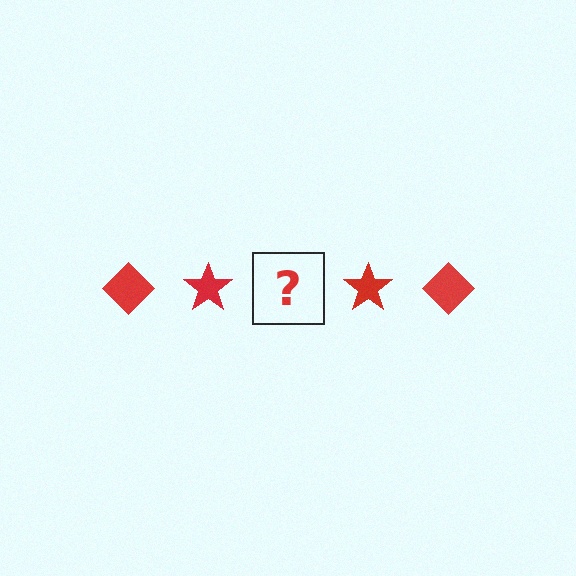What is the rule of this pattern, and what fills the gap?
The rule is that the pattern cycles through diamond, star shapes in red. The gap should be filled with a red diamond.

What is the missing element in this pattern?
The missing element is a red diamond.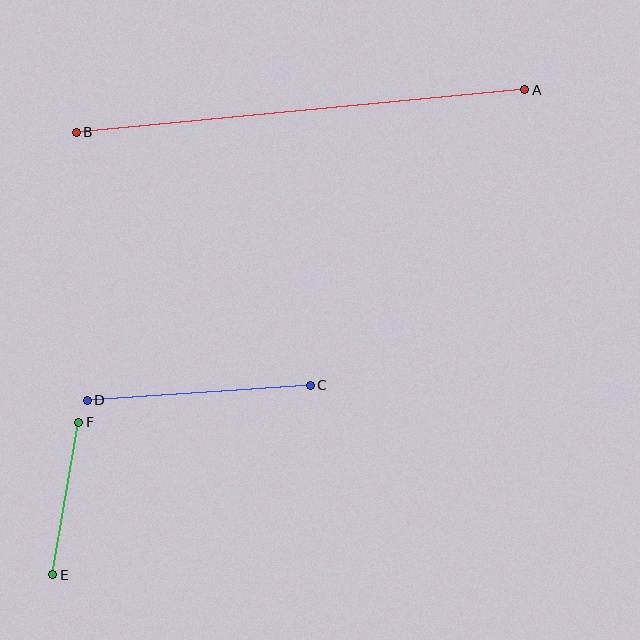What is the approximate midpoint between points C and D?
The midpoint is at approximately (199, 393) pixels.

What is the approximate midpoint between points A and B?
The midpoint is at approximately (301, 111) pixels.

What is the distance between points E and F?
The distance is approximately 154 pixels.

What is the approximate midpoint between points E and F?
The midpoint is at approximately (66, 499) pixels.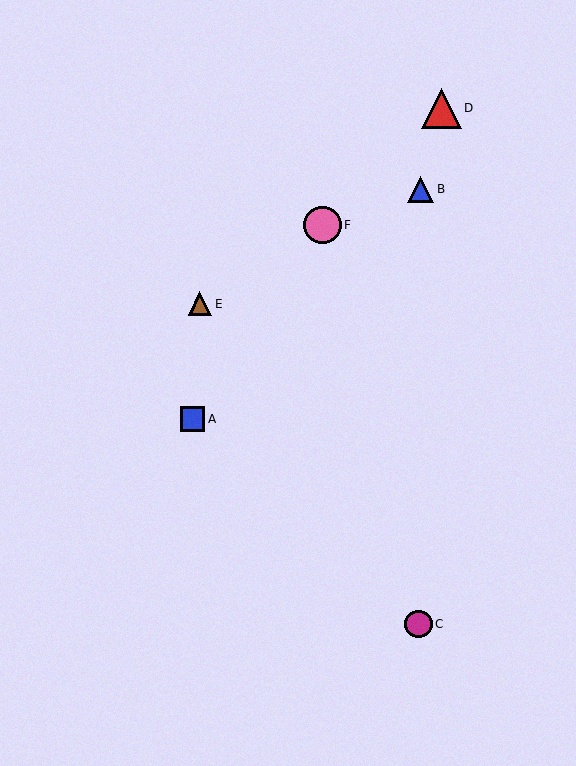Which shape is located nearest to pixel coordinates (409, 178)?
The blue triangle (labeled B) at (421, 189) is nearest to that location.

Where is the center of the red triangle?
The center of the red triangle is at (441, 108).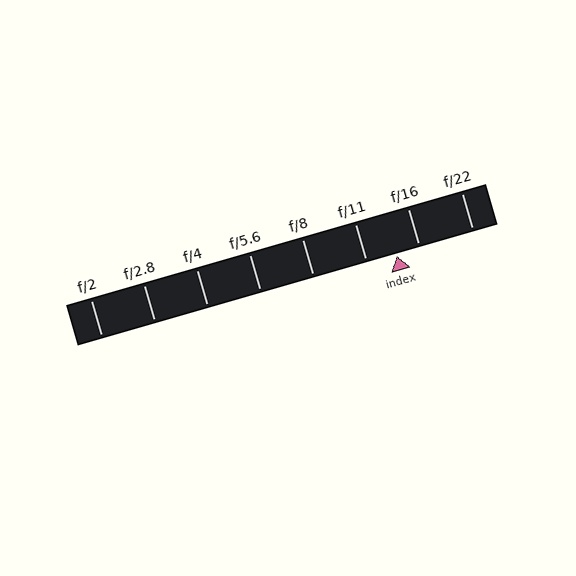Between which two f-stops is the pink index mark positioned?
The index mark is between f/11 and f/16.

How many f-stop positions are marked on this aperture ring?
There are 8 f-stop positions marked.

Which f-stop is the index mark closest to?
The index mark is closest to f/16.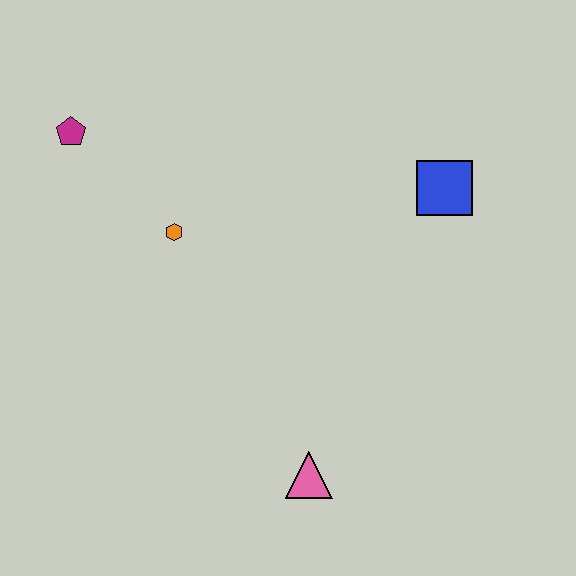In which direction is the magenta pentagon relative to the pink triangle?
The magenta pentagon is above the pink triangle.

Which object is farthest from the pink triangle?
The magenta pentagon is farthest from the pink triangle.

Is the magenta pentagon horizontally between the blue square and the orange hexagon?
No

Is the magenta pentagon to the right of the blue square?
No